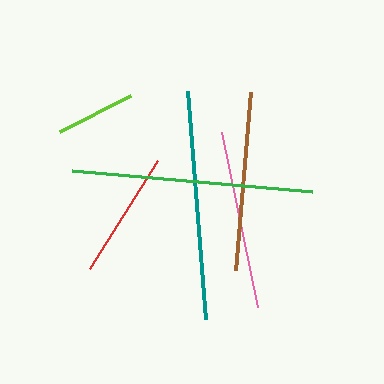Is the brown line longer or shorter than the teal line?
The teal line is longer than the brown line.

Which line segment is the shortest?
The lime line is the shortest at approximately 80 pixels.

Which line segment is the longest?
The green line is the longest at approximately 241 pixels.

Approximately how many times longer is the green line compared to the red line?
The green line is approximately 1.9 times the length of the red line.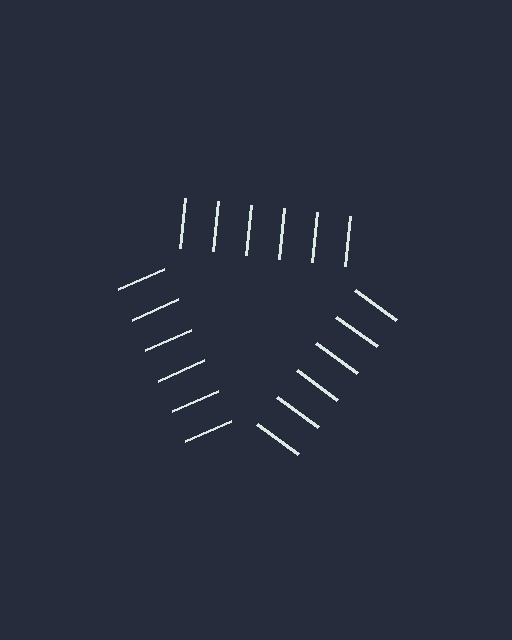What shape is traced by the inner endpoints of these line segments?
An illusory triangle — the line segments terminate on its edges but no continuous stroke is drawn.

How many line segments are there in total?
18 — 6 along each of the 3 edges.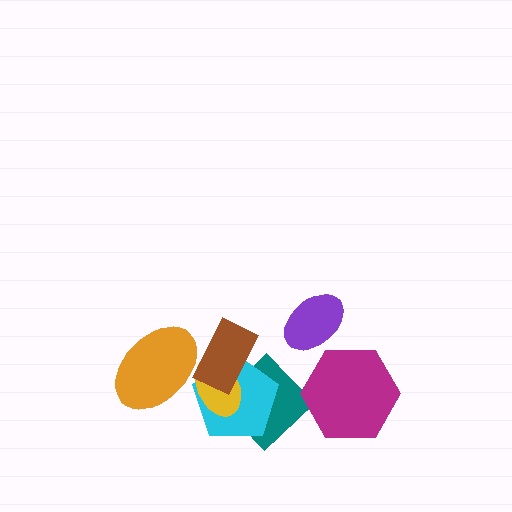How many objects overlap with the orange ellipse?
2 objects overlap with the orange ellipse.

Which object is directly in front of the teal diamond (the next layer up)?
The cyan pentagon is directly in front of the teal diamond.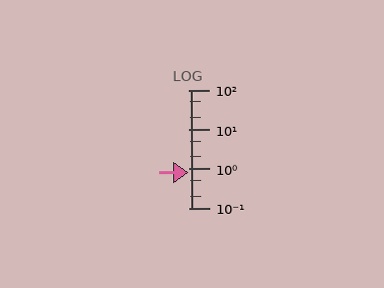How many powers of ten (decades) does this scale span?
The scale spans 3 decades, from 0.1 to 100.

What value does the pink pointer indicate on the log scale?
The pointer indicates approximately 0.79.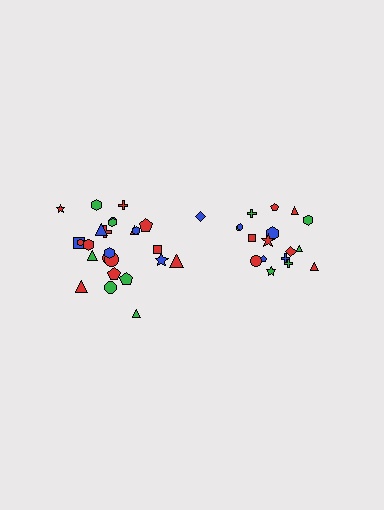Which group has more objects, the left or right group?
The left group.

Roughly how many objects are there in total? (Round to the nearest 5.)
Roughly 45 objects in total.